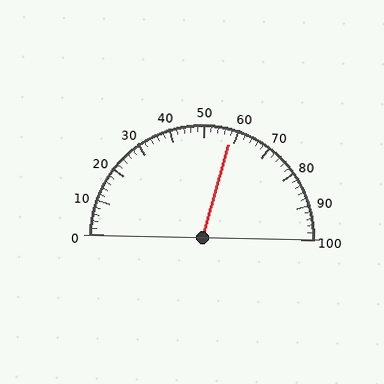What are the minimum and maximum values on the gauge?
The gauge ranges from 0 to 100.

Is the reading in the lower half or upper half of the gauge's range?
The reading is in the upper half of the range (0 to 100).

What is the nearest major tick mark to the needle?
The nearest major tick mark is 60.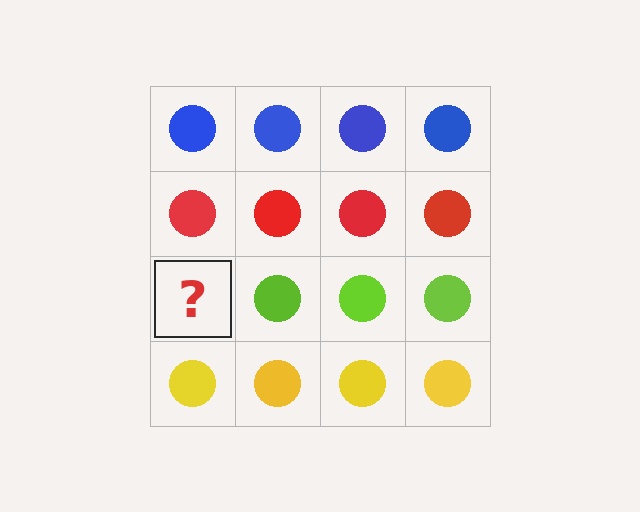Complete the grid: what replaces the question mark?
The question mark should be replaced with a lime circle.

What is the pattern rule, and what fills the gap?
The rule is that each row has a consistent color. The gap should be filled with a lime circle.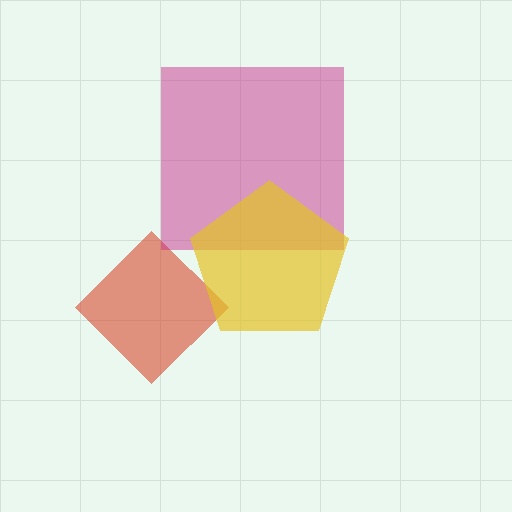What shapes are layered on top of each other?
The layered shapes are: a red diamond, a magenta square, a yellow pentagon.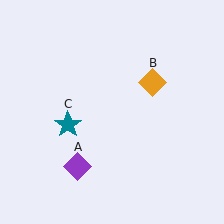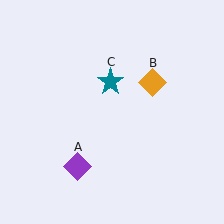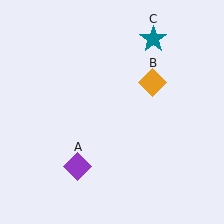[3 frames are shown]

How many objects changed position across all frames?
1 object changed position: teal star (object C).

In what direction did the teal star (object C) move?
The teal star (object C) moved up and to the right.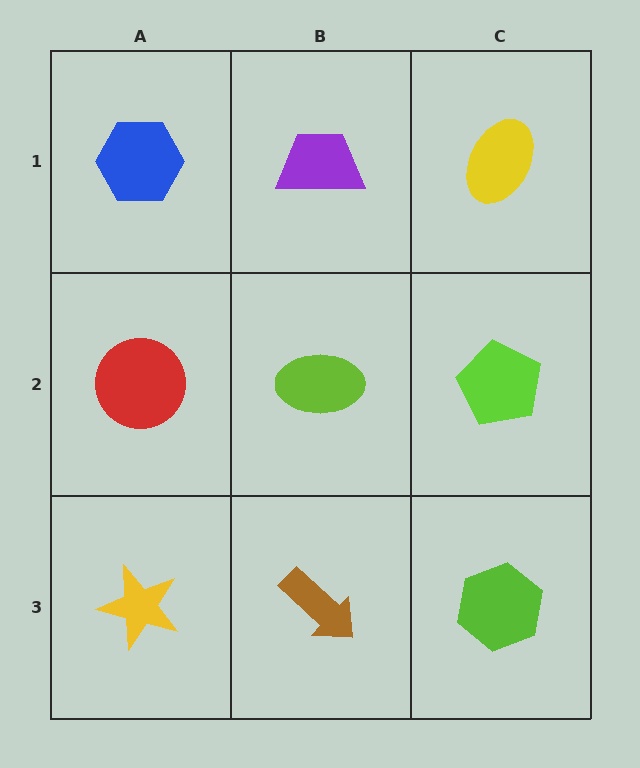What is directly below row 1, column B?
A lime ellipse.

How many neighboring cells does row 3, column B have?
3.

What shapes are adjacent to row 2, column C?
A yellow ellipse (row 1, column C), a lime hexagon (row 3, column C), a lime ellipse (row 2, column B).